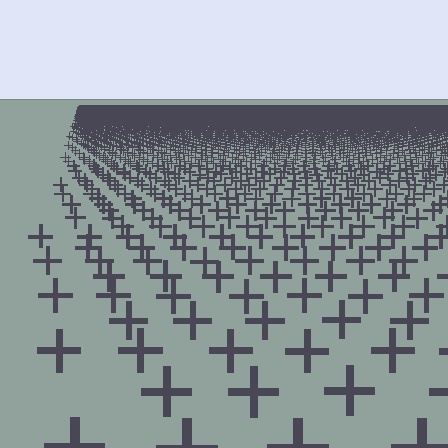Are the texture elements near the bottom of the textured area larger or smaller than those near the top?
Larger. Near the bottom, elements are closer to the viewer and appear at a bigger on-screen size.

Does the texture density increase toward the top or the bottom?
Density increases toward the top.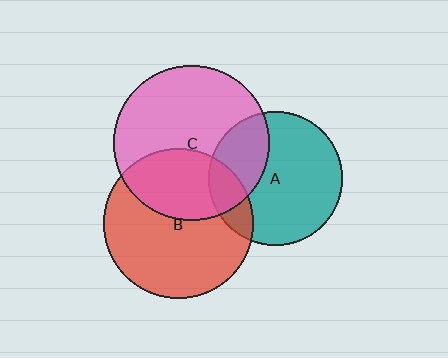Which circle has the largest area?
Circle C (pink).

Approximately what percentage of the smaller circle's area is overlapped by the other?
Approximately 35%.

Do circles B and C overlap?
Yes.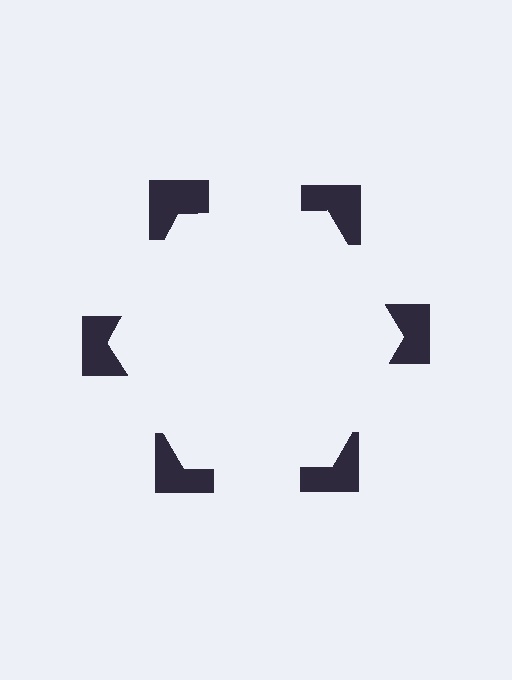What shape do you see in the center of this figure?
An illusory hexagon — its edges are inferred from the aligned wedge cuts in the notched squares, not physically drawn.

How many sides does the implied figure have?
6 sides.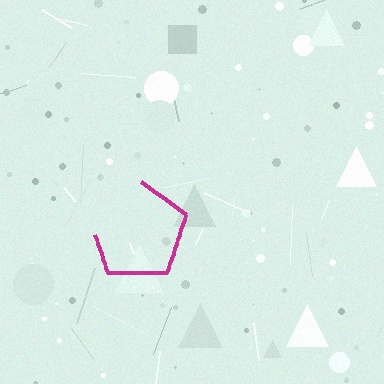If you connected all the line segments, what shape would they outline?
They would outline a pentagon.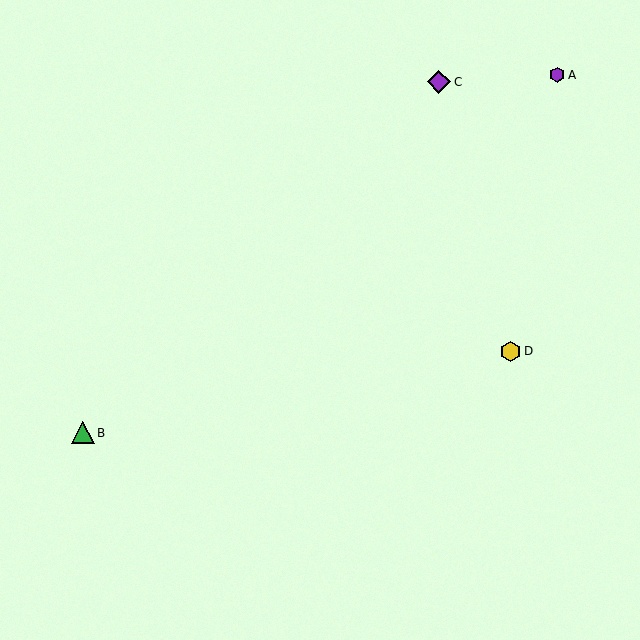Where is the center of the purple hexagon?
The center of the purple hexagon is at (557, 75).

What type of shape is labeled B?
Shape B is a green triangle.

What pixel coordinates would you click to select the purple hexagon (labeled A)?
Click at (557, 75) to select the purple hexagon A.